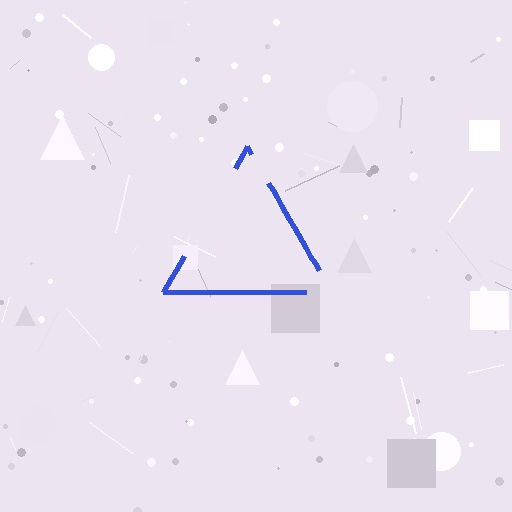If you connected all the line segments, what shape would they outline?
They would outline a triangle.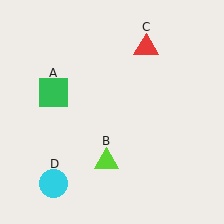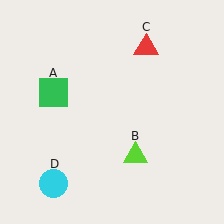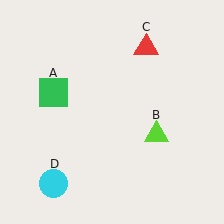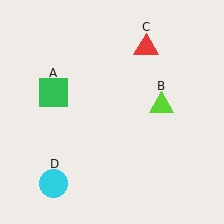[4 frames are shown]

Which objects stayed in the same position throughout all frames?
Green square (object A) and red triangle (object C) and cyan circle (object D) remained stationary.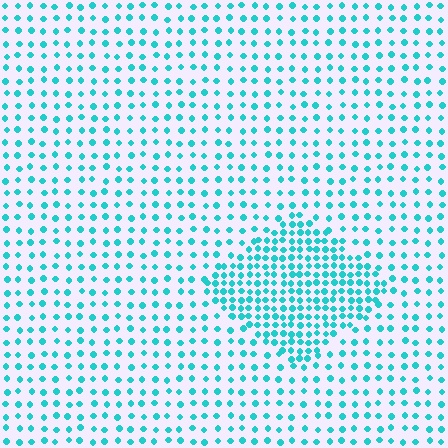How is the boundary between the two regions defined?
The boundary is defined by a change in element density (approximately 2.2x ratio). All elements are the same color, size, and shape.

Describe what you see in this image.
The image contains small cyan elements arranged at two different densities. A diamond-shaped region is visible where the elements are more densely packed than the surrounding area.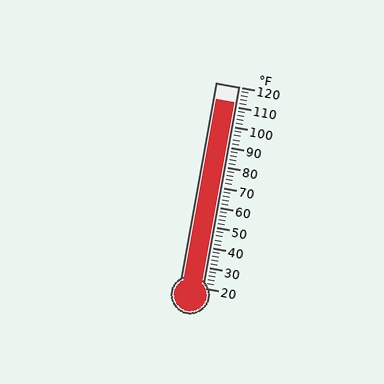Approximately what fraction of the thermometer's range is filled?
The thermometer is filled to approximately 90% of its range.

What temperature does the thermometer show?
The thermometer shows approximately 112°F.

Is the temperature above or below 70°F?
The temperature is above 70°F.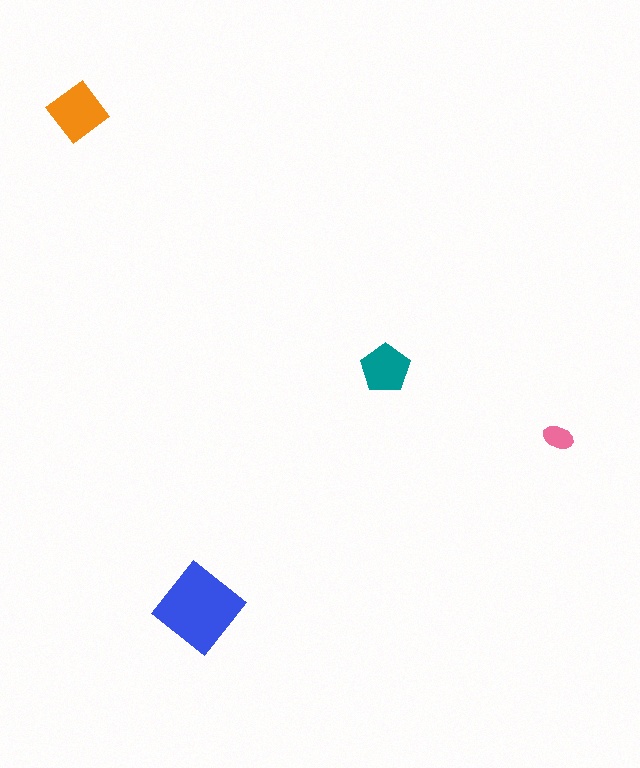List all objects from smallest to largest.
The pink ellipse, the teal pentagon, the orange diamond, the blue diamond.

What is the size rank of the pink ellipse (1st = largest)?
4th.